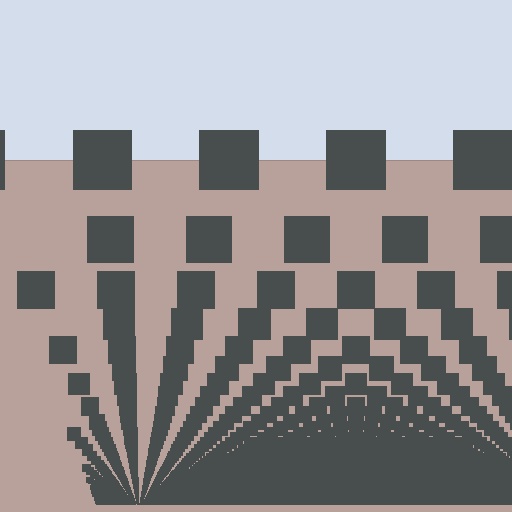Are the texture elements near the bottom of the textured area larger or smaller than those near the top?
Smaller. The gradient is inverted — elements near the bottom are smaller and denser.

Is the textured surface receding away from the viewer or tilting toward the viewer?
The surface appears to tilt toward the viewer. Texture elements get larger and sparser toward the top.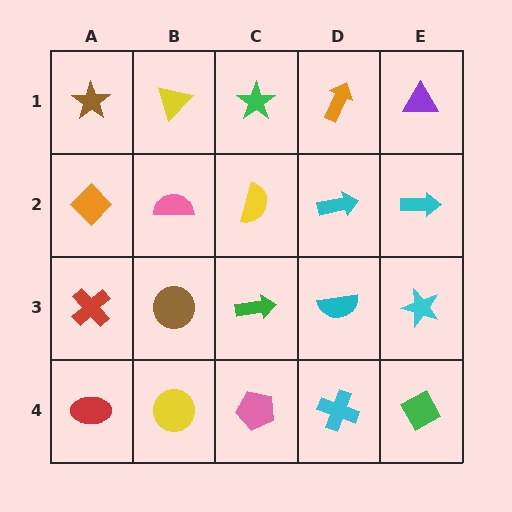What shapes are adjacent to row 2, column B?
A yellow triangle (row 1, column B), a brown circle (row 3, column B), an orange diamond (row 2, column A), a yellow semicircle (row 2, column C).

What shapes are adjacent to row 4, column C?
A green arrow (row 3, column C), a yellow circle (row 4, column B), a cyan cross (row 4, column D).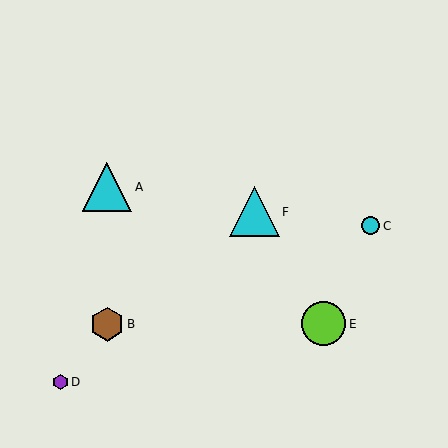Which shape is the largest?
The cyan triangle (labeled F) is the largest.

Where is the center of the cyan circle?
The center of the cyan circle is at (371, 226).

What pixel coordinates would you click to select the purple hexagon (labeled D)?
Click at (60, 382) to select the purple hexagon D.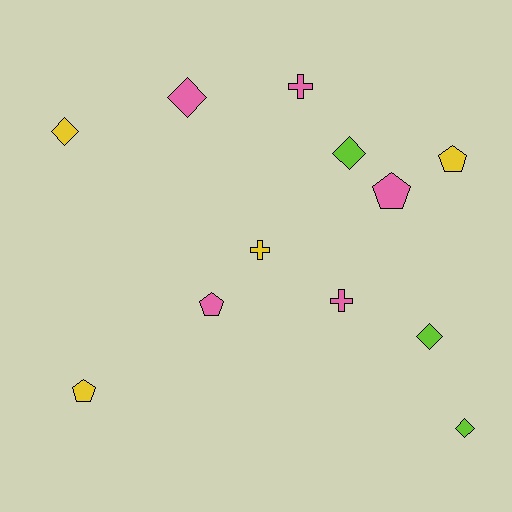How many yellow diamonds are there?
There is 1 yellow diamond.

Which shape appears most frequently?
Diamond, with 5 objects.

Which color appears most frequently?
Pink, with 5 objects.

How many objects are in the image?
There are 12 objects.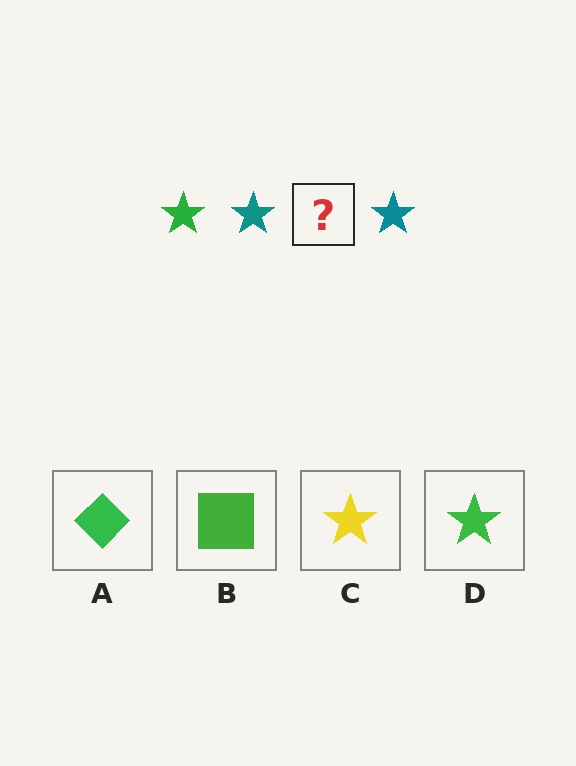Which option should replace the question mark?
Option D.